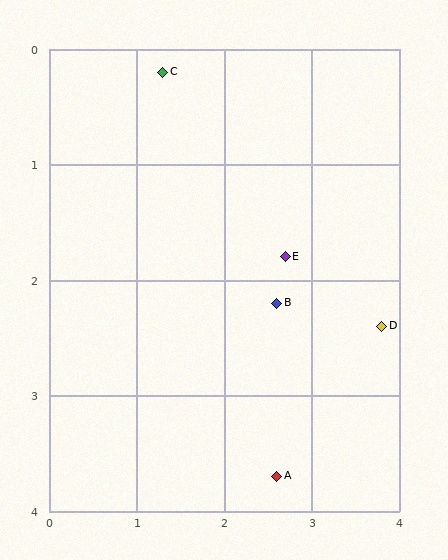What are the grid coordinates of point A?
Point A is at approximately (2.6, 3.7).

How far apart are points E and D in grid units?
Points E and D are about 1.3 grid units apart.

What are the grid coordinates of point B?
Point B is at approximately (2.6, 2.2).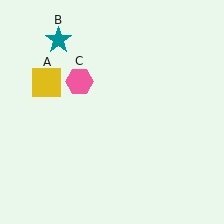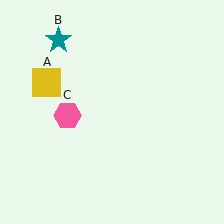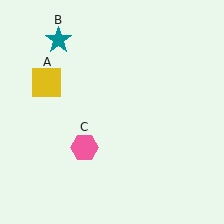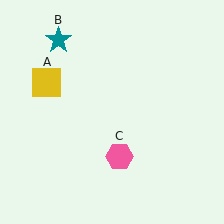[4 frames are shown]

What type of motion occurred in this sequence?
The pink hexagon (object C) rotated counterclockwise around the center of the scene.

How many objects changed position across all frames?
1 object changed position: pink hexagon (object C).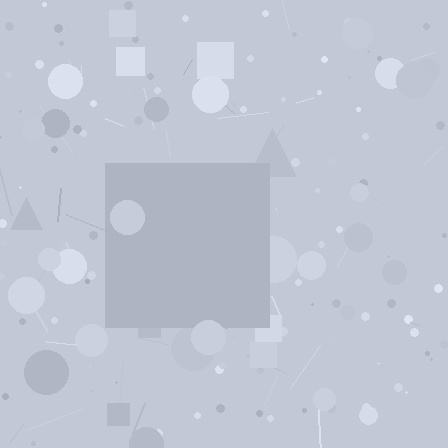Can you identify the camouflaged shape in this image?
The camouflaged shape is a square.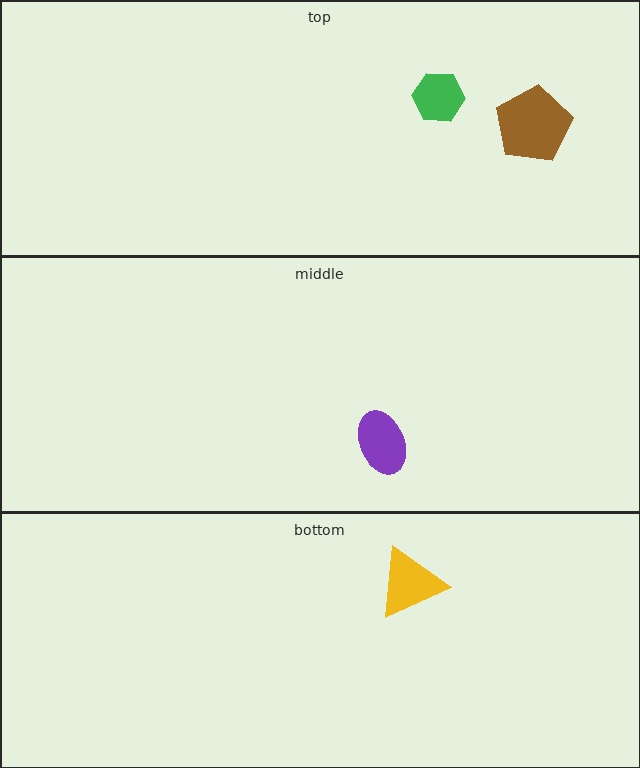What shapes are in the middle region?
The purple ellipse.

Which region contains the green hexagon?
The top region.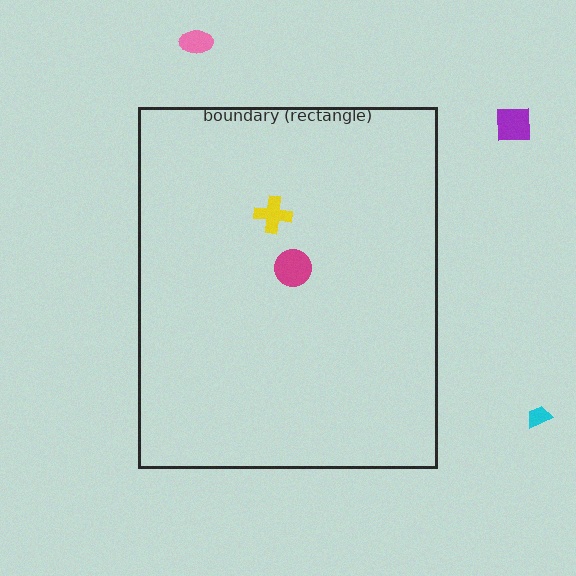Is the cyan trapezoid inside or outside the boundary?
Outside.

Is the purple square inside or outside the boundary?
Outside.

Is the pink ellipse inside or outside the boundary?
Outside.